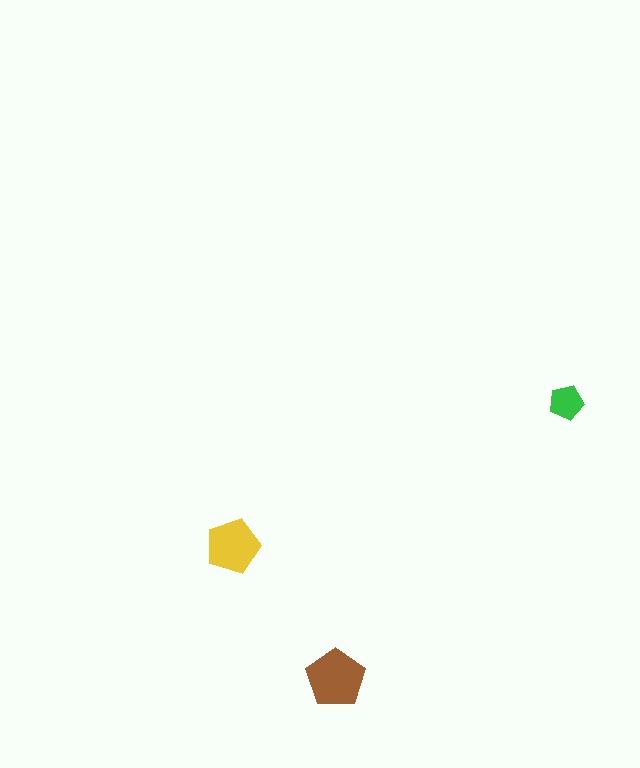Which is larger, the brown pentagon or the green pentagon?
The brown one.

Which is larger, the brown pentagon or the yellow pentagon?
The brown one.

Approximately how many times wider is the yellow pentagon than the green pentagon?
About 1.5 times wider.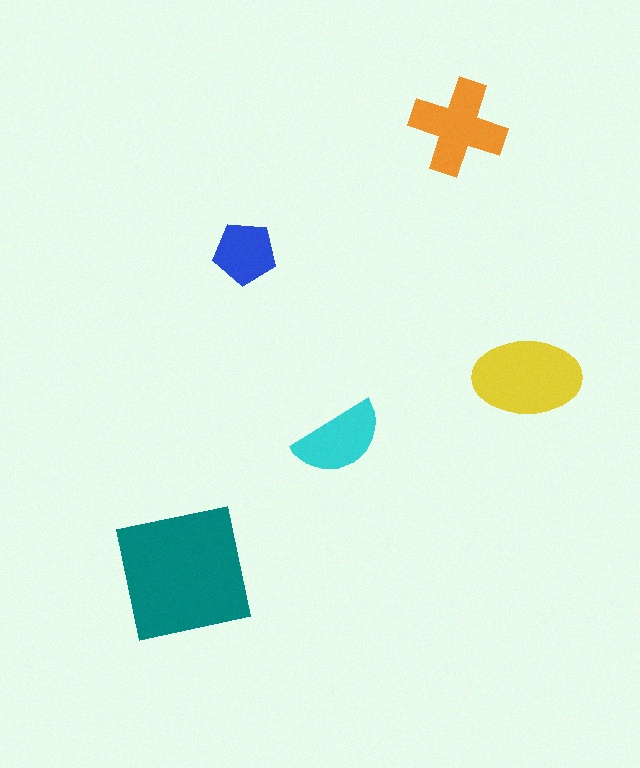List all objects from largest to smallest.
The teal square, the yellow ellipse, the orange cross, the cyan semicircle, the blue pentagon.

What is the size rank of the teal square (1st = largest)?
1st.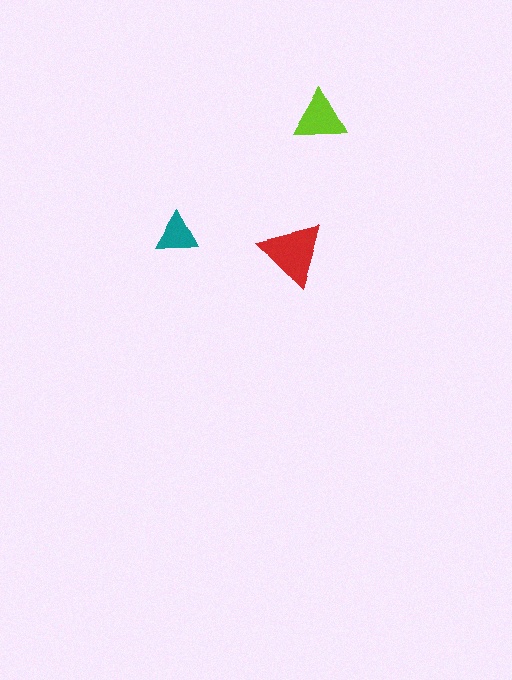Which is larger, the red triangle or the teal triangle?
The red one.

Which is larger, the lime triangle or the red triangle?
The red one.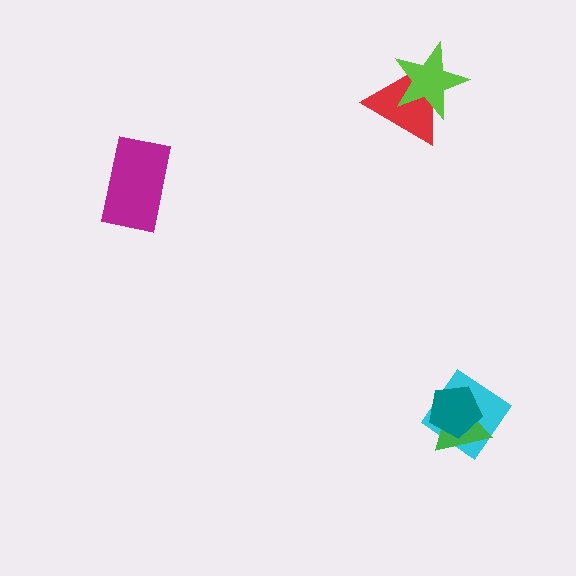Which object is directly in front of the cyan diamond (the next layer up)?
The green triangle is directly in front of the cyan diamond.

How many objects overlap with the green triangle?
2 objects overlap with the green triangle.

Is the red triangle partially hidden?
Yes, it is partially covered by another shape.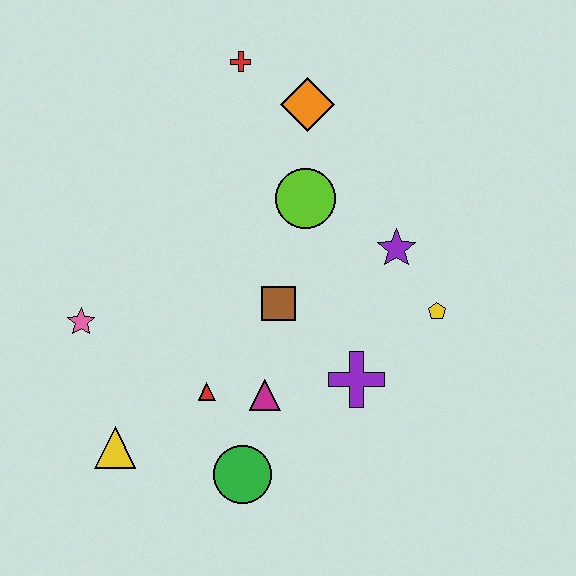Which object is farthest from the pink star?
The yellow pentagon is farthest from the pink star.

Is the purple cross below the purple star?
Yes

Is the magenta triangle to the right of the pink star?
Yes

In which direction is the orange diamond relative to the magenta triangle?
The orange diamond is above the magenta triangle.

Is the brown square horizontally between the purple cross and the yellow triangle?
Yes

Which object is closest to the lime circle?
The orange diamond is closest to the lime circle.